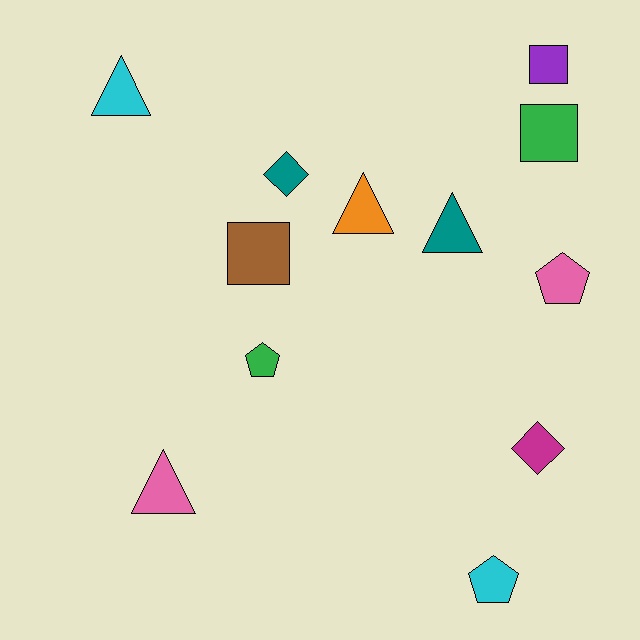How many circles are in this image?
There are no circles.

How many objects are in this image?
There are 12 objects.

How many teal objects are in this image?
There are 2 teal objects.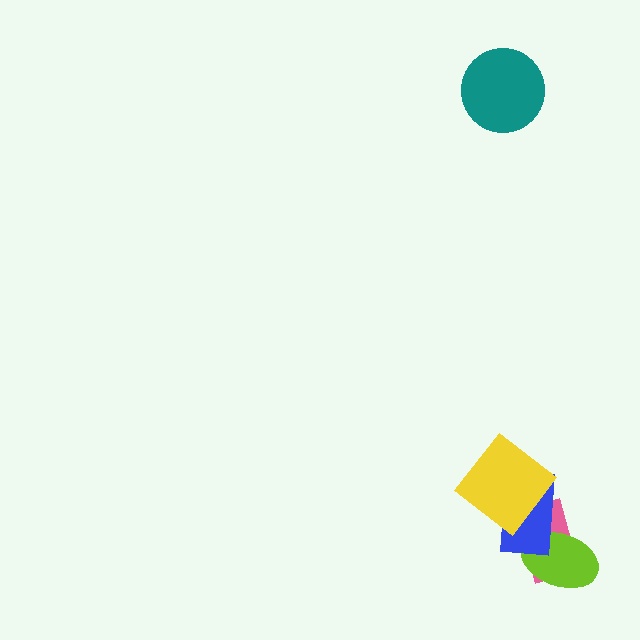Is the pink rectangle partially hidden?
Yes, it is partially covered by another shape.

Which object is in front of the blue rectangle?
The yellow diamond is in front of the blue rectangle.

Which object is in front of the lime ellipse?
The blue rectangle is in front of the lime ellipse.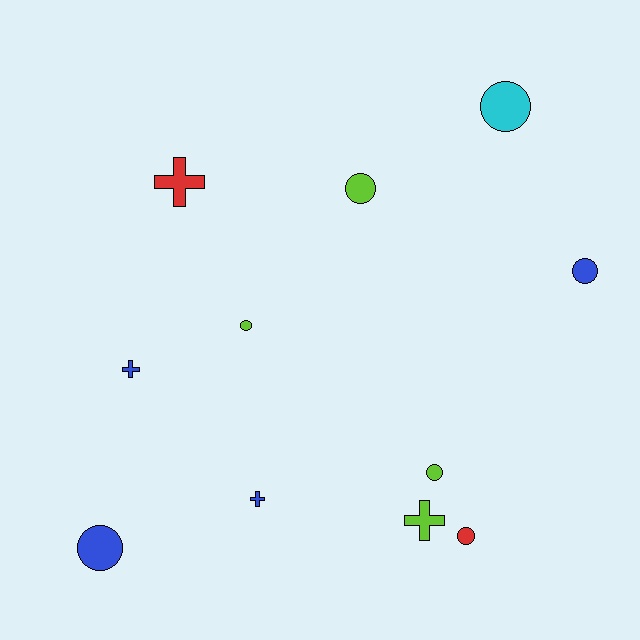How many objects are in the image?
There are 11 objects.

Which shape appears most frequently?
Circle, with 7 objects.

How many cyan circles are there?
There is 1 cyan circle.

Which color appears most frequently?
Blue, with 4 objects.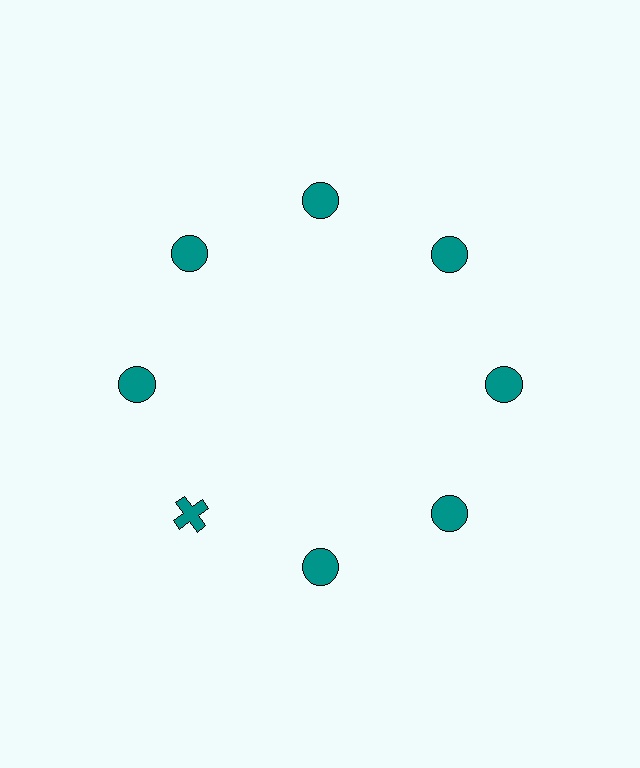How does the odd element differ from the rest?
It has a different shape: cross instead of circle.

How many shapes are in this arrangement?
There are 8 shapes arranged in a ring pattern.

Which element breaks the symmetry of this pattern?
The teal cross at roughly the 8 o'clock position breaks the symmetry. All other shapes are teal circles.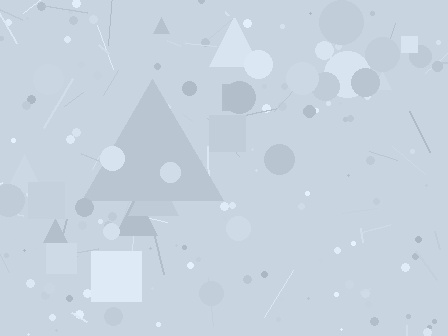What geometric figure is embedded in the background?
A triangle is embedded in the background.